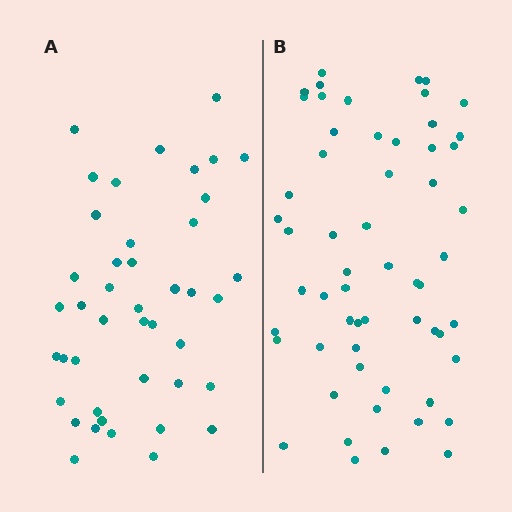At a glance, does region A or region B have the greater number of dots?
Region B (the right region) has more dots.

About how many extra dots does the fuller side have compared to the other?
Region B has approximately 15 more dots than region A.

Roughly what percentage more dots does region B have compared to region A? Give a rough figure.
About 35% more.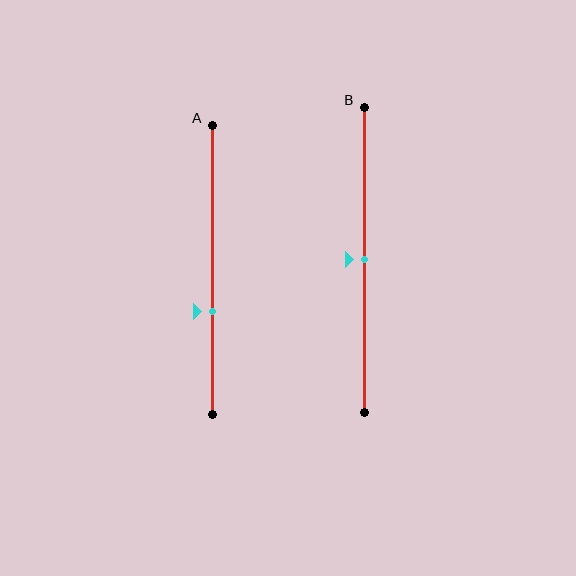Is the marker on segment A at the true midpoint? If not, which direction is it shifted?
No, the marker on segment A is shifted downward by about 14% of the segment length.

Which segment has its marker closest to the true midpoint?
Segment B has its marker closest to the true midpoint.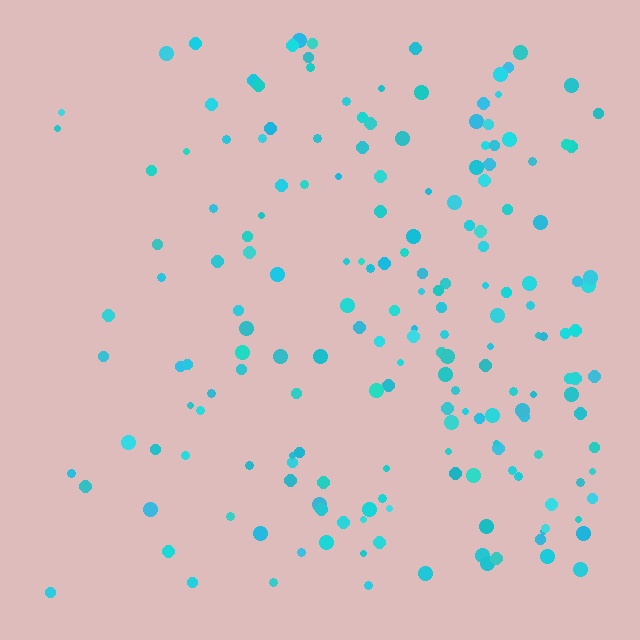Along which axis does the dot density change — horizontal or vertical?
Horizontal.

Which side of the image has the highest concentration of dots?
The right.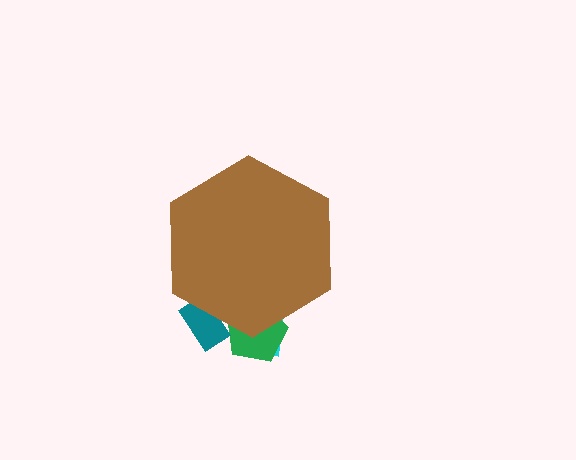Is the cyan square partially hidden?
Yes, the cyan square is partially hidden behind the brown hexagon.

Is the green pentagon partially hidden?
Yes, the green pentagon is partially hidden behind the brown hexagon.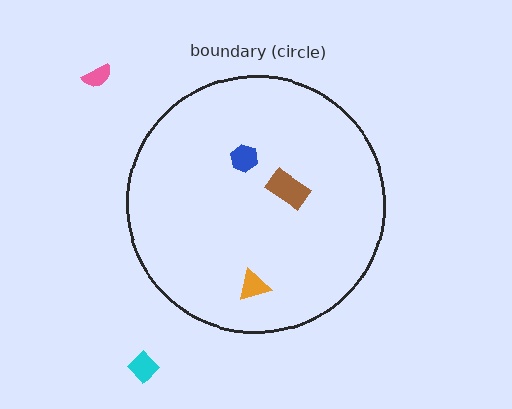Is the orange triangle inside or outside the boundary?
Inside.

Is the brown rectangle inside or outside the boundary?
Inside.